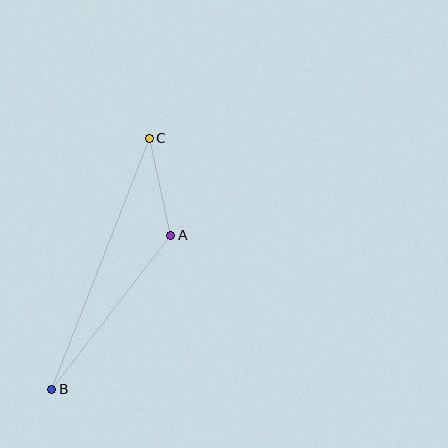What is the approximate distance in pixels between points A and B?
The distance between A and B is approximately 195 pixels.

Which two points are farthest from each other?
Points B and C are farthest from each other.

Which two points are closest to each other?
Points A and C are closest to each other.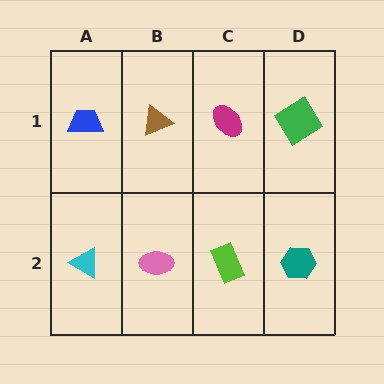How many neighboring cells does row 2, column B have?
3.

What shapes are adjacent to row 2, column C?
A magenta ellipse (row 1, column C), a pink ellipse (row 2, column B), a teal hexagon (row 2, column D).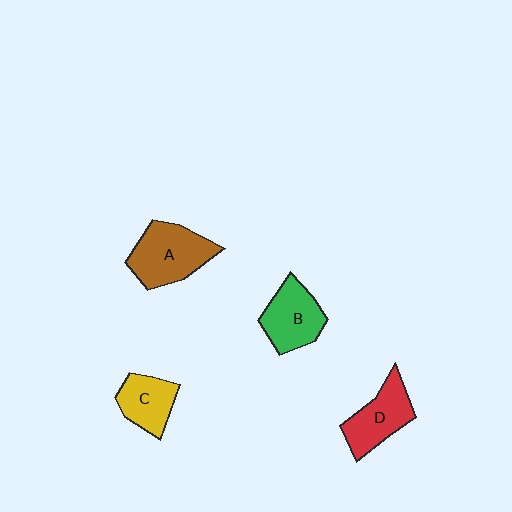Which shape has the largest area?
Shape A (brown).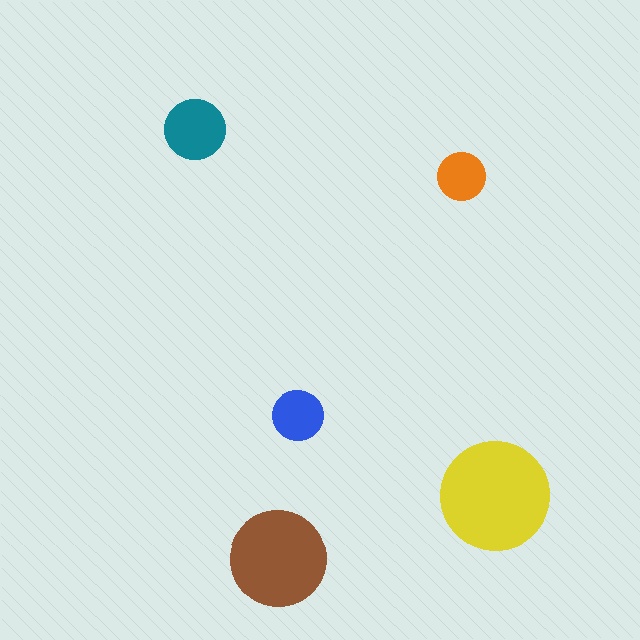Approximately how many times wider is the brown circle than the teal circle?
About 1.5 times wider.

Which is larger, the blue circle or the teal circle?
The teal one.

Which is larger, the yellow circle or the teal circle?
The yellow one.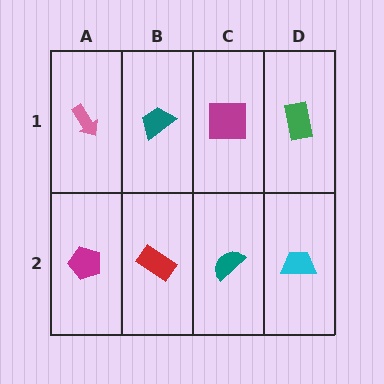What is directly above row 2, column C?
A magenta square.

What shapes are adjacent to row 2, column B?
A teal trapezoid (row 1, column B), a magenta pentagon (row 2, column A), a teal semicircle (row 2, column C).